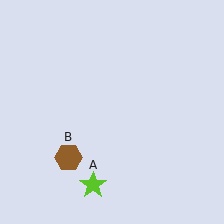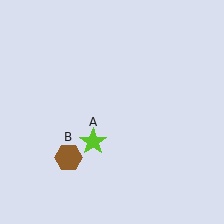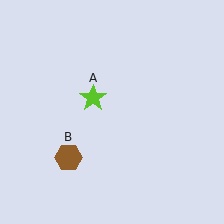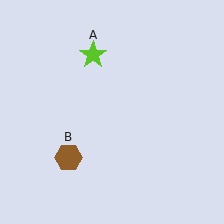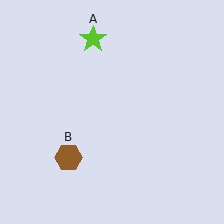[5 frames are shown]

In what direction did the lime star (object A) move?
The lime star (object A) moved up.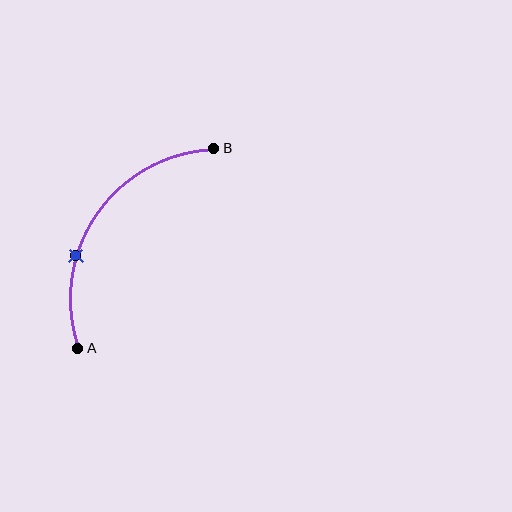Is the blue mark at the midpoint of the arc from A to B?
No. The blue mark lies on the arc but is closer to endpoint A. The arc midpoint would be at the point on the curve equidistant along the arc from both A and B.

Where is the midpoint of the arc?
The arc midpoint is the point on the curve farthest from the straight line joining A and B. It sits above and to the left of that line.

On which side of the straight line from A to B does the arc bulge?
The arc bulges above and to the left of the straight line connecting A and B.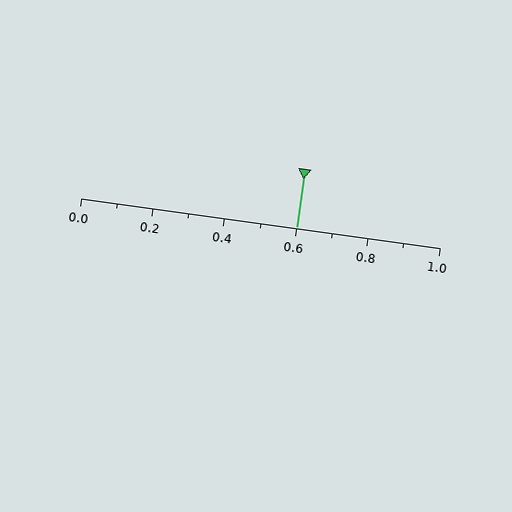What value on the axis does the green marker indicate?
The marker indicates approximately 0.6.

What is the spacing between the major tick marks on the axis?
The major ticks are spaced 0.2 apart.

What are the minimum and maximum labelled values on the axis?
The axis runs from 0.0 to 1.0.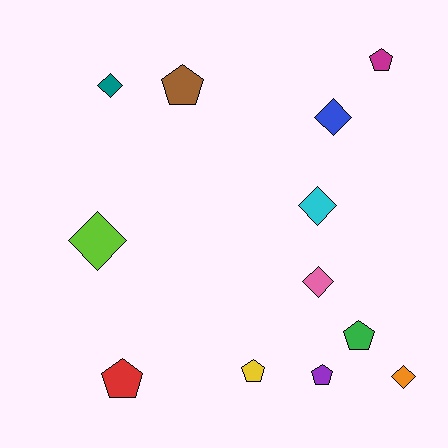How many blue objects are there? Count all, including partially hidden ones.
There is 1 blue object.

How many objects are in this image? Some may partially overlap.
There are 12 objects.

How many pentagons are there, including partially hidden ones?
There are 6 pentagons.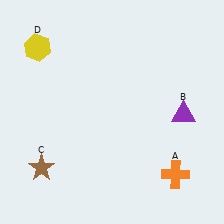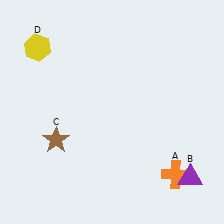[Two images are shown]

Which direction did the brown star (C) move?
The brown star (C) moved up.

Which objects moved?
The objects that moved are: the purple triangle (B), the brown star (C).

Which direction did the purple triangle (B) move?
The purple triangle (B) moved down.